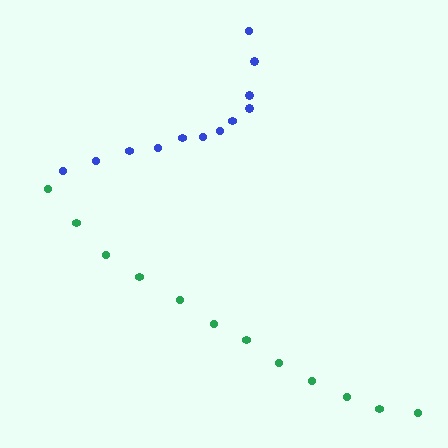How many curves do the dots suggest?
There are 2 distinct paths.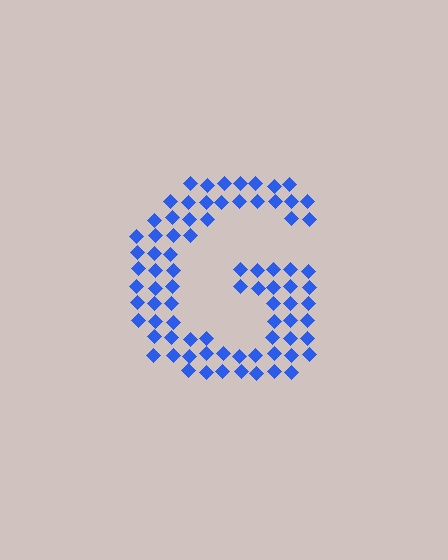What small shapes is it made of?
It is made of small diamonds.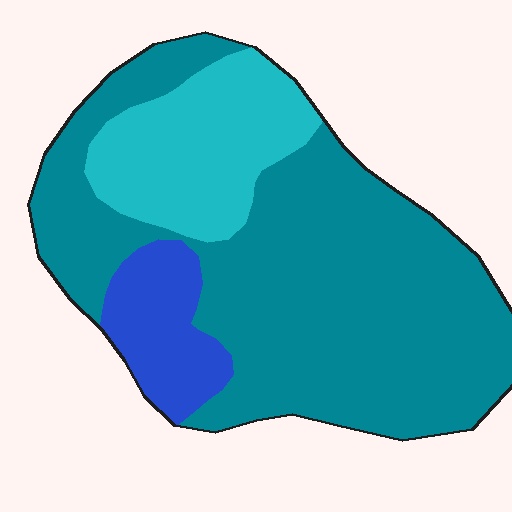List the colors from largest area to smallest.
From largest to smallest: teal, cyan, blue.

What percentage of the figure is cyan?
Cyan takes up less than a quarter of the figure.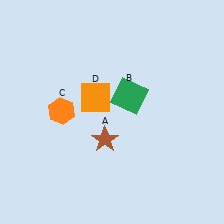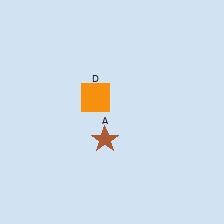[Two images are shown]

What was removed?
The orange hexagon (C), the green square (B) were removed in Image 2.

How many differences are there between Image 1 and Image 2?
There are 2 differences between the two images.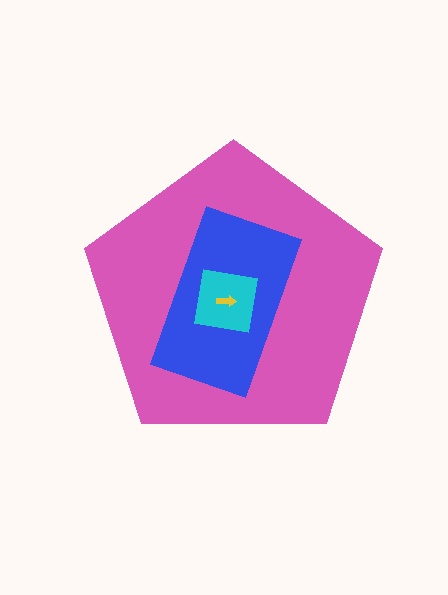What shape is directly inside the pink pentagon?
The blue rectangle.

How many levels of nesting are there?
4.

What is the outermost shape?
The pink pentagon.